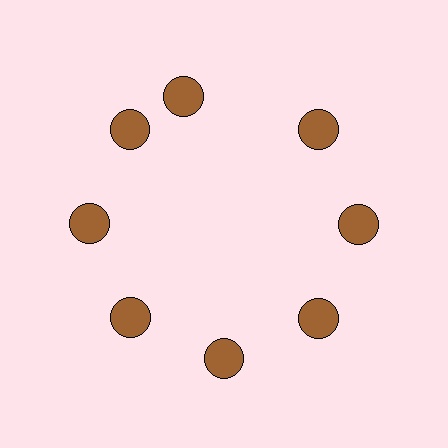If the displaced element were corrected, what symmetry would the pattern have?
It would have 8-fold rotational symmetry — the pattern would map onto itself every 45 degrees.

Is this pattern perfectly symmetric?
No. The 8 brown circles are arranged in a ring, but one element near the 12 o'clock position is rotated out of alignment along the ring, breaking the 8-fold rotational symmetry.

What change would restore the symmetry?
The symmetry would be restored by rotating it back into even spacing with its neighbors so that all 8 circles sit at equal angles and equal distance from the center.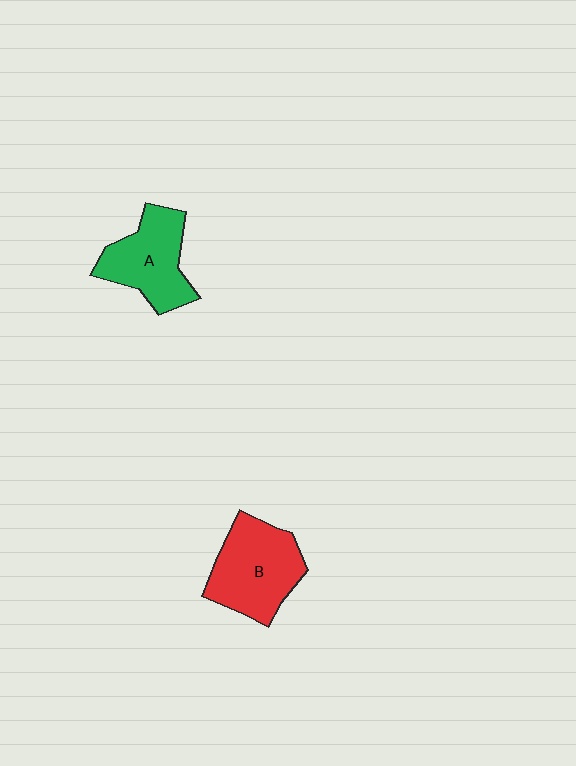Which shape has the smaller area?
Shape A (green).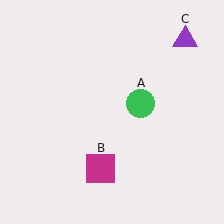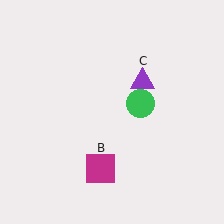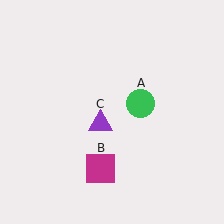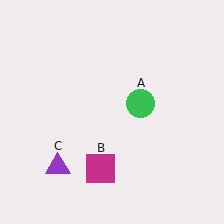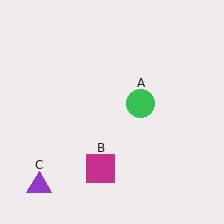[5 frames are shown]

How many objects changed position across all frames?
1 object changed position: purple triangle (object C).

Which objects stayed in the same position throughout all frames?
Green circle (object A) and magenta square (object B) remained stationary.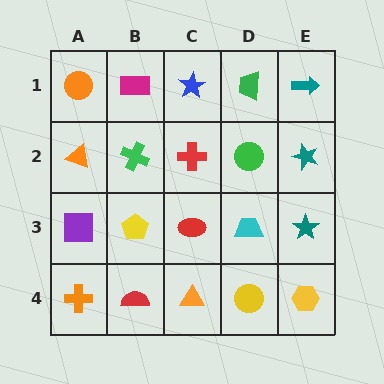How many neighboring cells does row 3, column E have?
3.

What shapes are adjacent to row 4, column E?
A teal star (row 3, column E), a yellow circle (row 4, column D).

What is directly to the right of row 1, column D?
A teal arrow.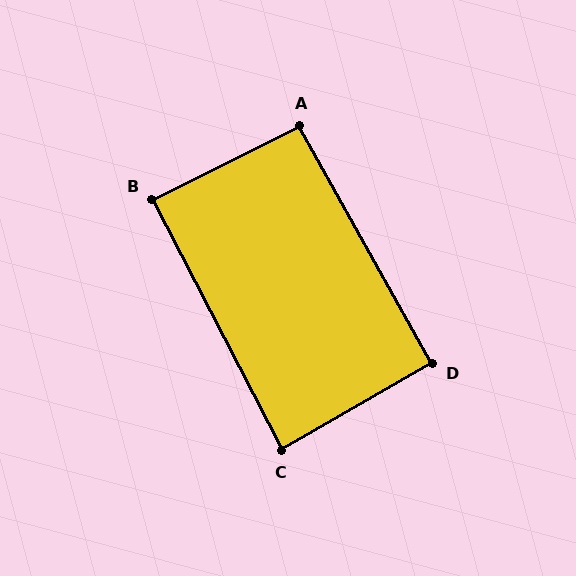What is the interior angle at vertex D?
Approximately 91 degrees (approximately right).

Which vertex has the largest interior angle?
A, at approximately 93 degrees.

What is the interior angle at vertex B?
Approximately 89 degrees (approximately right).